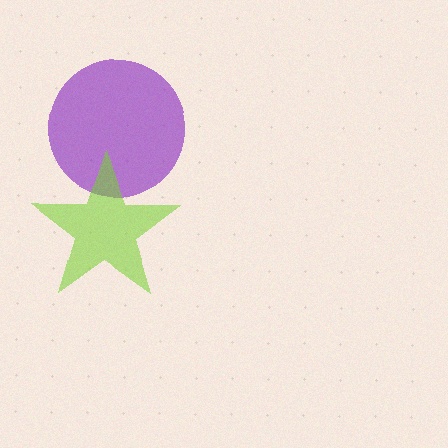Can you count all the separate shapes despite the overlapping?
Yes, there are 2 separate shapes.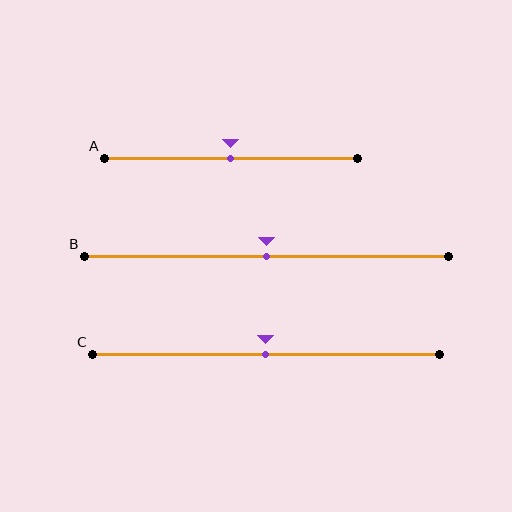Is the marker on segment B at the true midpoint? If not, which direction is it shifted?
Yes, the marker on segment B is at the true midpoint.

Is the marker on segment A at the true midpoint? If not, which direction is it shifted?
Yes, the marker on segment A is at the true midpoint.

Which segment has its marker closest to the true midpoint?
Segment A has its marker closest to the true midpoint.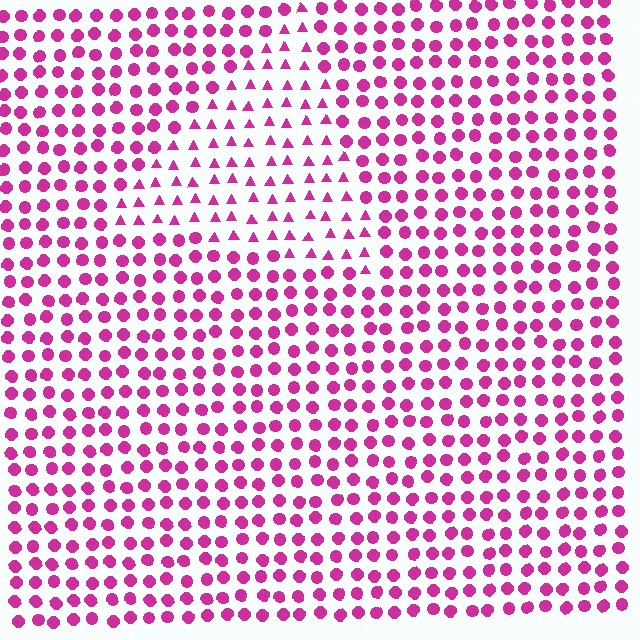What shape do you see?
I see a triangle.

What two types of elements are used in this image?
The image uses triangles inside the triangle region and circles outside it.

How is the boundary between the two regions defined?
The boundary is defined by a change in element shape: triangles inside vs. circles outside. All elements share the same color and spacing.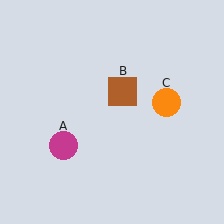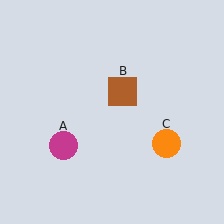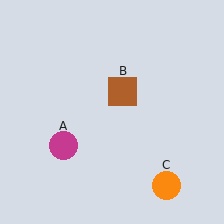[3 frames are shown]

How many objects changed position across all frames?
1 object changed position: orange circle (object C).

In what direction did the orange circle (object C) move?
The orange circle (object C) moved down.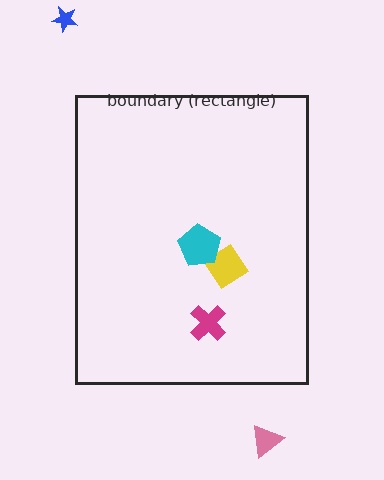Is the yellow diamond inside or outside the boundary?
Inside.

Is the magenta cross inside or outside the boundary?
Inside.